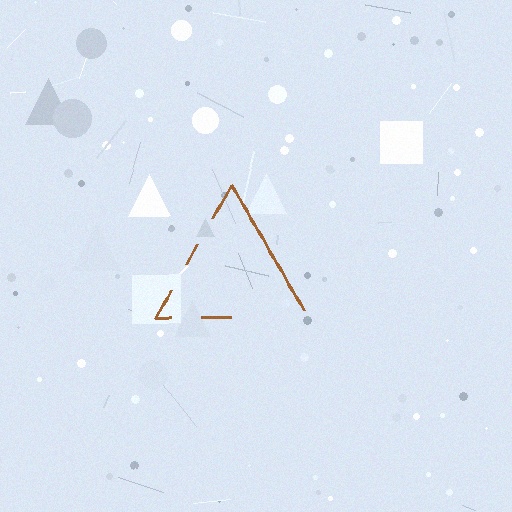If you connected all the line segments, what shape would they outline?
They would outline a triangle.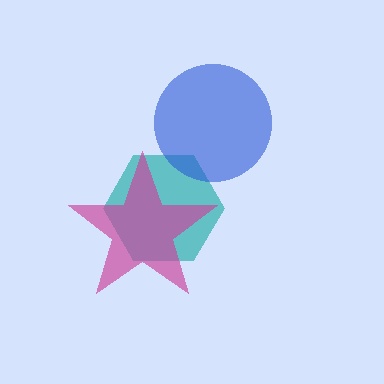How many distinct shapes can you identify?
There are 3 distinct shapes: a teal hexagon, a blue circle, a magenta star.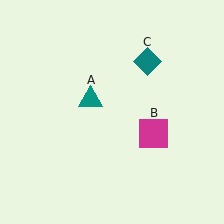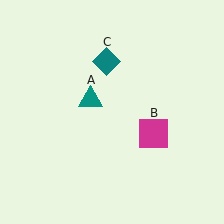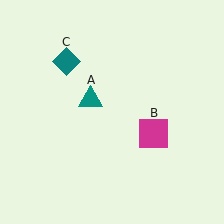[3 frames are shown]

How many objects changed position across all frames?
1 object changed position: teal diamond (object C).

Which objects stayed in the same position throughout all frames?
Teal triangle (object A) and magenta square (object B) remained stationary.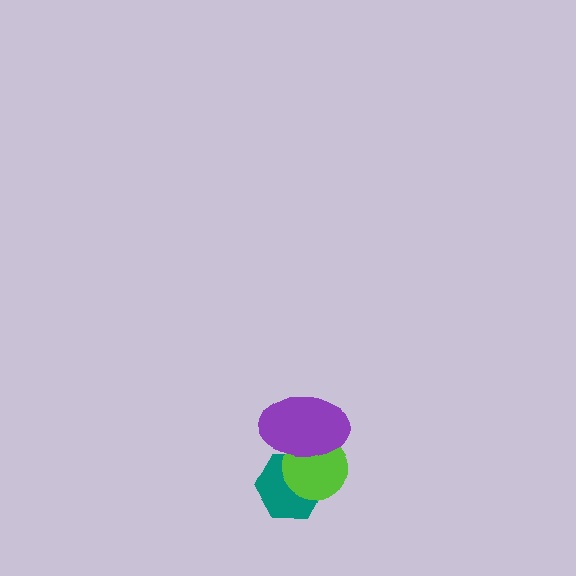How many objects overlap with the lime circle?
2 objects overlap with the lime circle.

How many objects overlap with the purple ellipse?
2 objects overlap with the purple ellipse.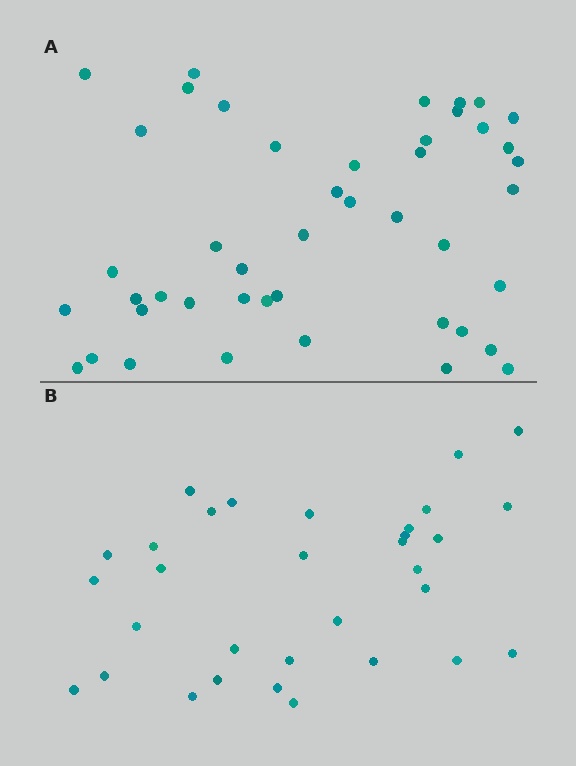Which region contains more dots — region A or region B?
Region A (the top region) has more dots.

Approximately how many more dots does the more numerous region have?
Region A has approximately 15 more dots than region B.